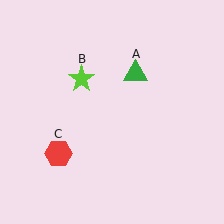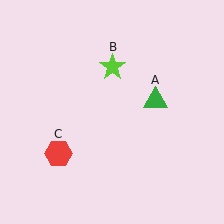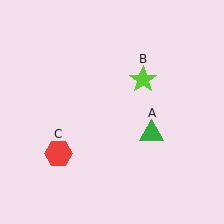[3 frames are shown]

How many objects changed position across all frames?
2 objects changed position: green triangle (object A), lime star (object B).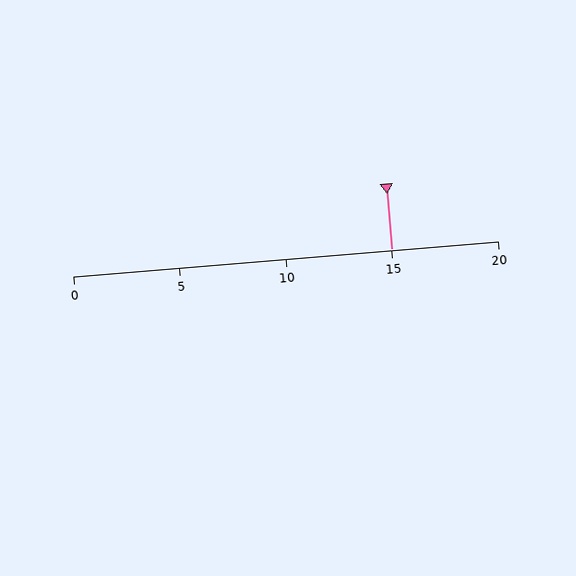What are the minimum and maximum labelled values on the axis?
The axis runs from 0 to 20.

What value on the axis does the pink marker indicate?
The marker indicates approximately 15.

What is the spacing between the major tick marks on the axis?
The major ticks are spaced 5 apart.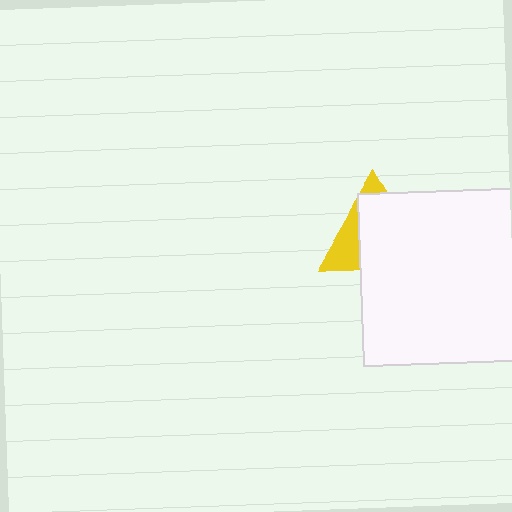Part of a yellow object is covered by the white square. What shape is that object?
It is a triangle.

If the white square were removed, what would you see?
You would see the complete yellow triangle.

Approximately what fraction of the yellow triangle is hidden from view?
Roughly 67% of the yellow triangle is hidden behind the white square.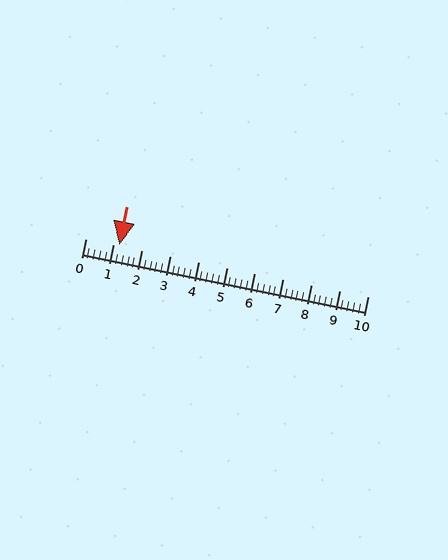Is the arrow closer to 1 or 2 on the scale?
The arrow is closer to 1.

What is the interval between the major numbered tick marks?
The major tick marks are spaced 1 units apart.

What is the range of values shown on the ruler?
The ruler shows values from 0 to 10.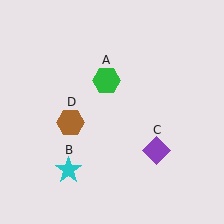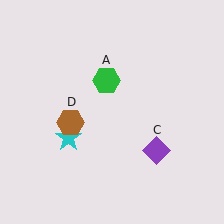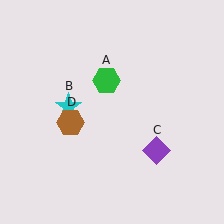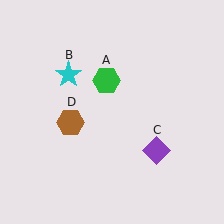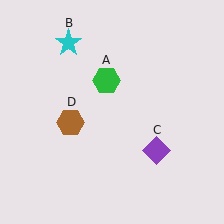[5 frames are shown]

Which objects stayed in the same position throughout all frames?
Green hexagon (object A) and purple diamond (object C) and brown hexagon (object D) remained stationary.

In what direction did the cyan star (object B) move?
The cyan star (object B) moved up.